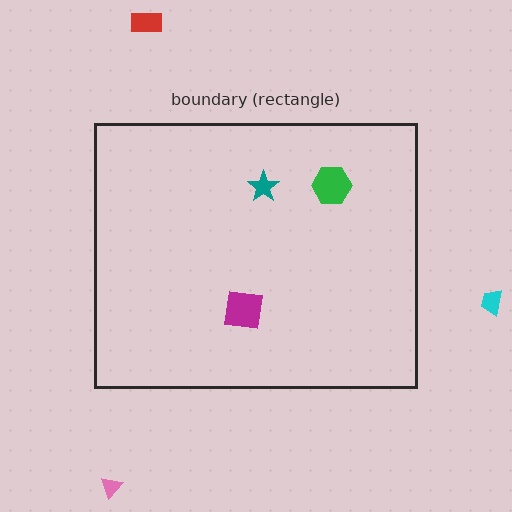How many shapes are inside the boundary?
3 inside, 3 outside.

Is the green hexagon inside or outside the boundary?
Inside.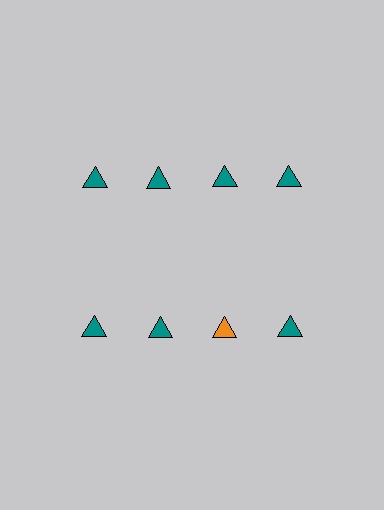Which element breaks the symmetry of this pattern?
The orange triangle in the second row, center column breaks the symmetry. All other shapes are teal triangles.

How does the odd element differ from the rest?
It has a different color: orange instead of teal.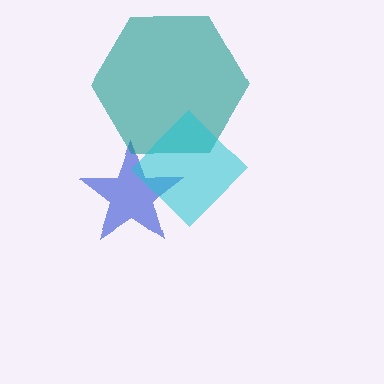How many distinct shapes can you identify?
There are 3 distinct shapes: a blue star, a teal hexagon, a cyan diamond.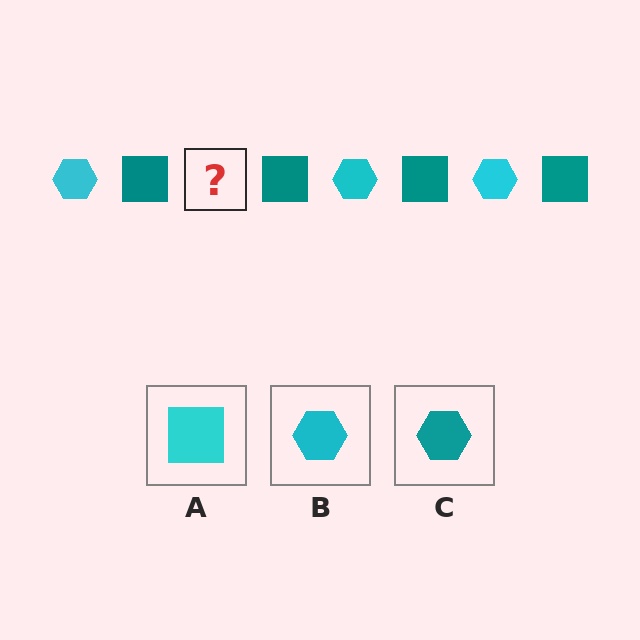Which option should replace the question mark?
Option B.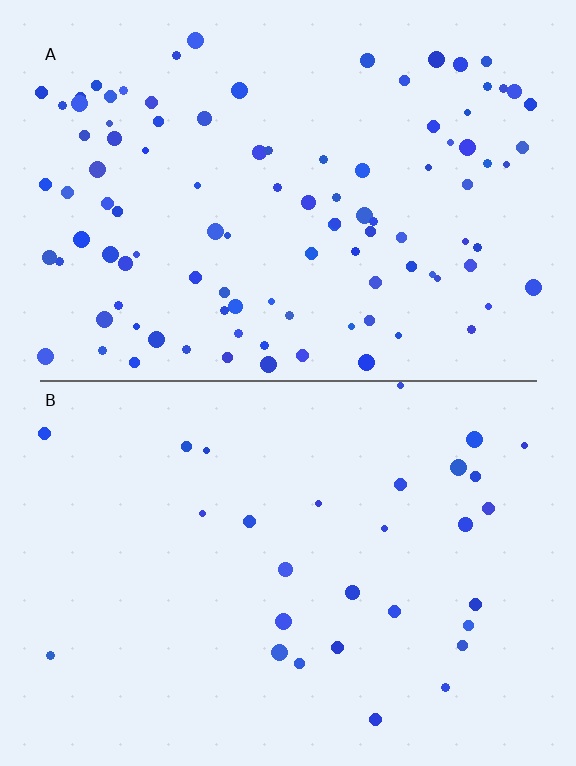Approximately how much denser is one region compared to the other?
Approximately 3.5× — region A over region B.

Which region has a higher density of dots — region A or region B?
A (the top).